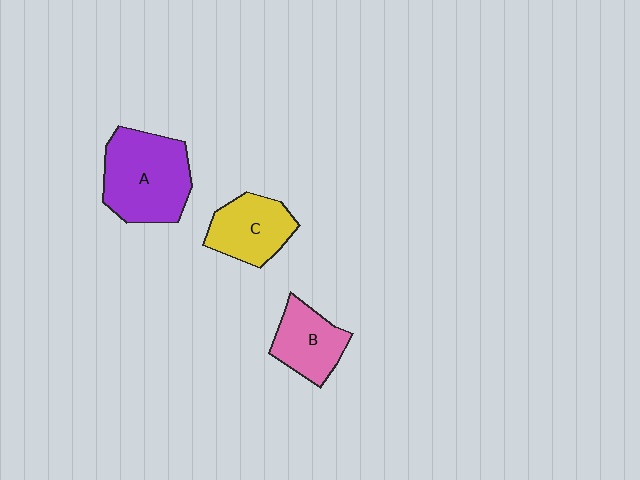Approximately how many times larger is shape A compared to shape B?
Approximately 1.7 times.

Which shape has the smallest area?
Shape B (pink).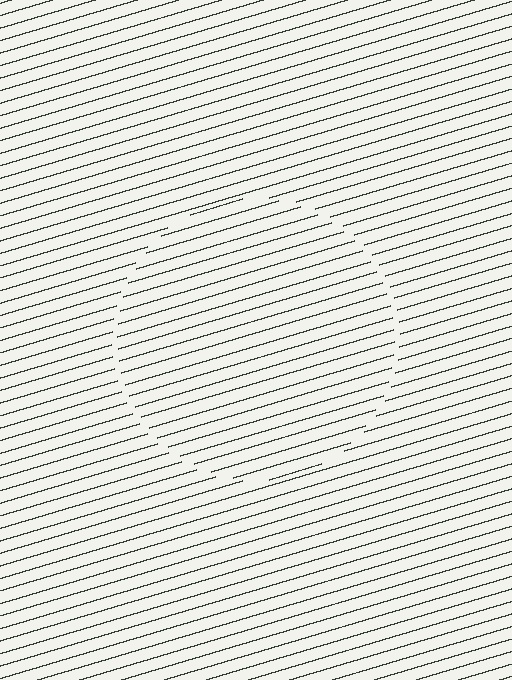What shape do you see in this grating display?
An illusory circle. The interior of the shape contains the same grating, shifted by half a period — the contour is defined by the phase discontinuity where line-ends from the inner and outer gratings abut.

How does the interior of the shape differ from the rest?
The interior of the shape contains the same grating, shifted by half a period — the contour is defined by the phase discontinuity where line-ends from the inner and outer gratings abut.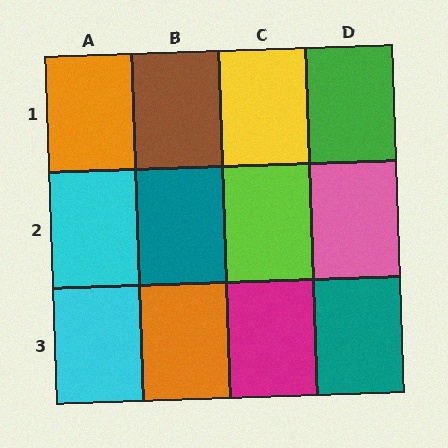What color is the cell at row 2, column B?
Teal.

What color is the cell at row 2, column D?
Pink.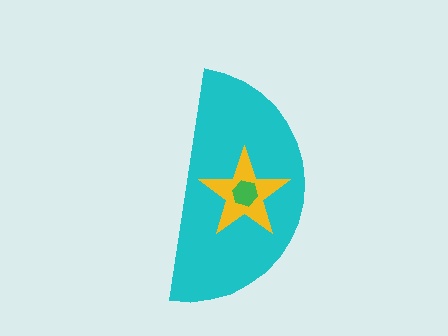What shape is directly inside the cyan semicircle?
The yellow star.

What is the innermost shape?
The green hexagon.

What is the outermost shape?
The cyan semicircle.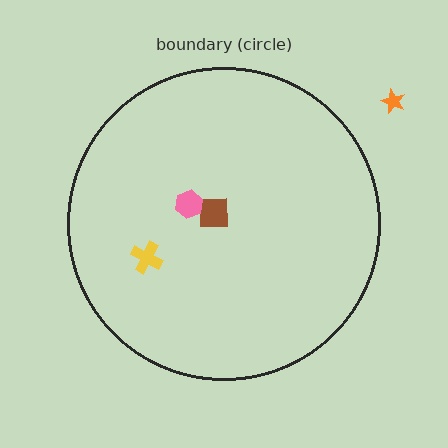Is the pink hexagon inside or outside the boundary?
Inside.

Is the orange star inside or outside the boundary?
Outside.